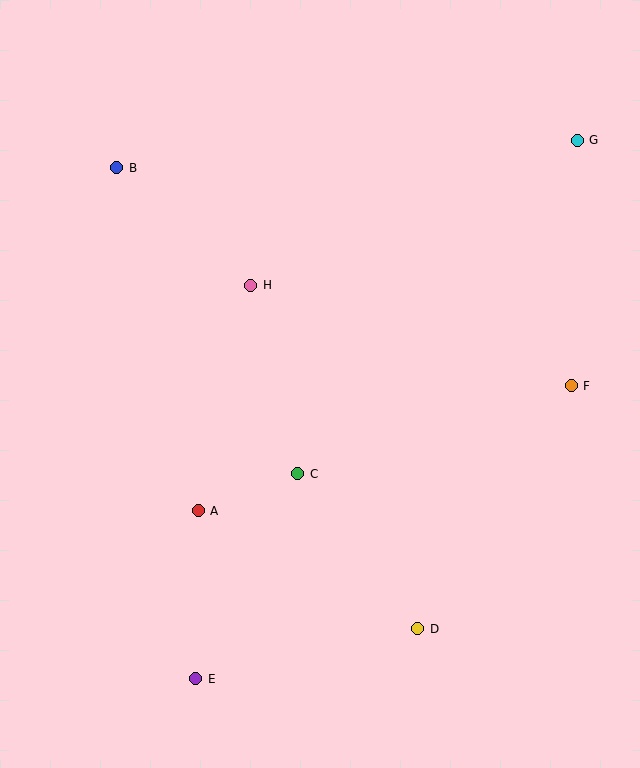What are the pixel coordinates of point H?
Point H is at (251, 285).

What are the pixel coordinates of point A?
Point A is at (198, 511).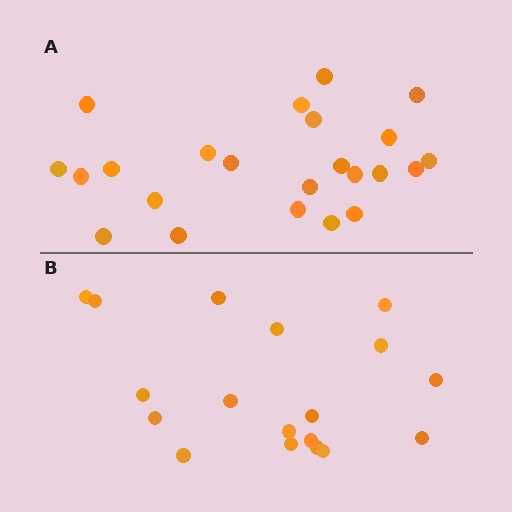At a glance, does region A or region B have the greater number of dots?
Region A (the top region) has more dots.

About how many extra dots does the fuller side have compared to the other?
Region A has about 5 more dots than region B.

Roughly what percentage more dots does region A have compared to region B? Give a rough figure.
About 30% more.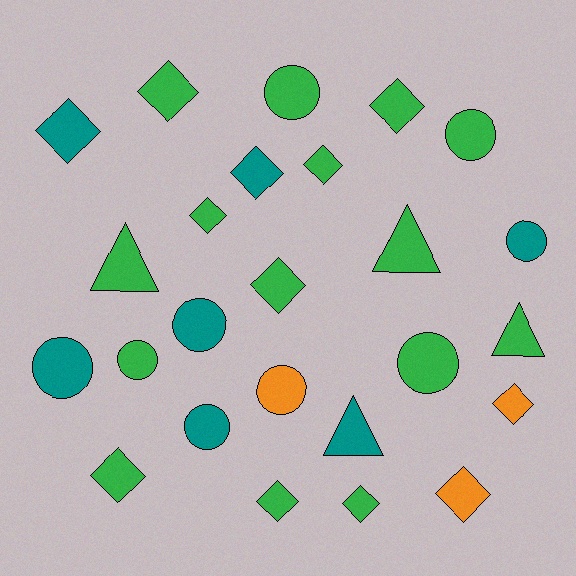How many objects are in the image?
There are 25 objects.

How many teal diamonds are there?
There are 2 teal diamonds.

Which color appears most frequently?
Green, with 15 objects.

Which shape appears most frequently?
Diamond, with 12 objects.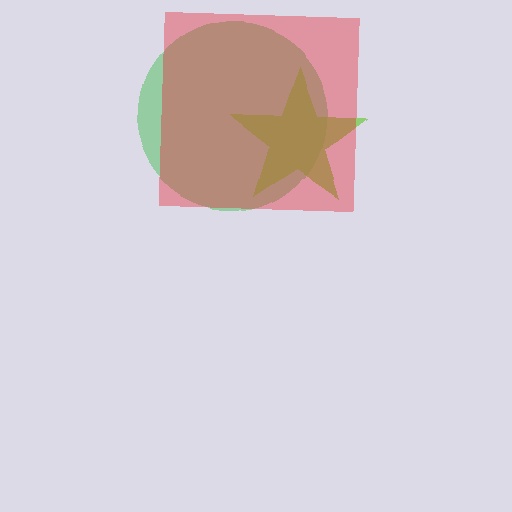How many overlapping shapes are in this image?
There are 3 overlapping shapes in the image.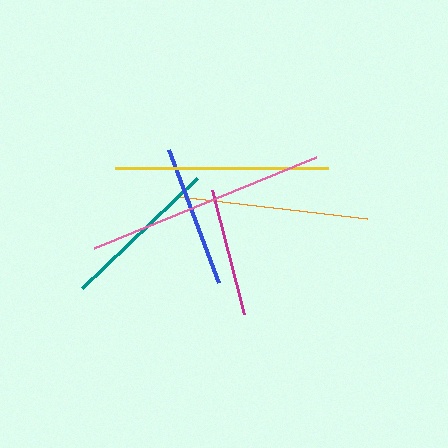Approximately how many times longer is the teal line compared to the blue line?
The teal line is approximately 1.1 times the length of the blue line.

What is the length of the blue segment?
The blue segment is approximately 143 pixels long.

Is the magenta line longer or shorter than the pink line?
The pink line is longer than the magenta line.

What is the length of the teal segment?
The teal segment is approximately 160 pixels long.